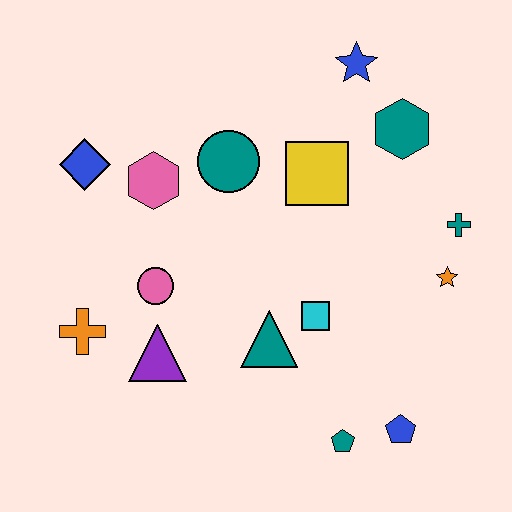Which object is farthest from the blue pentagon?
The blue diamond is farthest from the blue pentagon.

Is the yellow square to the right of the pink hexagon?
Yes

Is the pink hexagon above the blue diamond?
No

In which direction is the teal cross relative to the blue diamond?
The teal cross is to the right of the blue diamond.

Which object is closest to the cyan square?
The teal triangle is closest to the cyan square.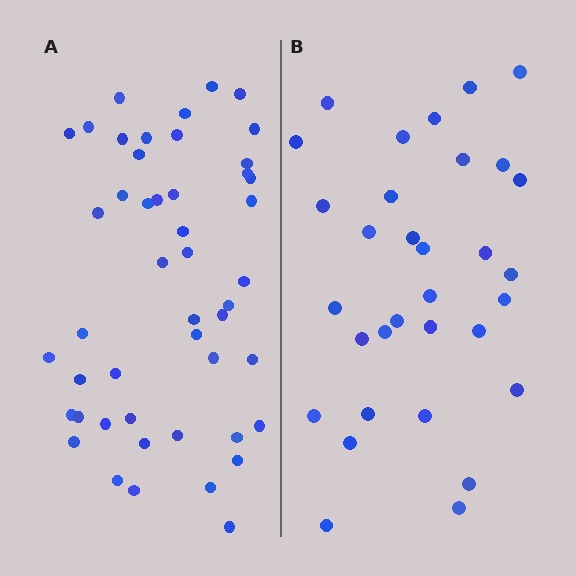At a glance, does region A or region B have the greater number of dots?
Region A (the left region) has more dots.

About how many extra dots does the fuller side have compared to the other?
Region A has approximately 15 more dots than region B.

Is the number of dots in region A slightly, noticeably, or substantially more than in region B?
Region A has substantially more. The ratio is roughly 1.5 to 1.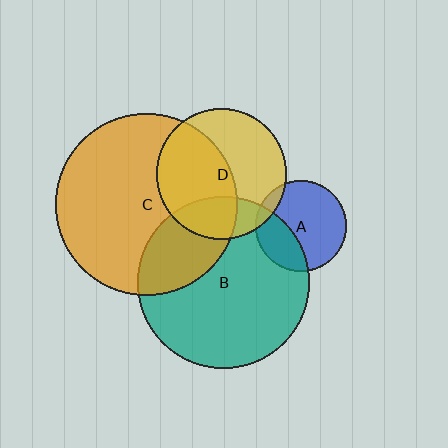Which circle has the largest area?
Circle C (orange).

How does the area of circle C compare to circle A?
Approximately 4.0 times.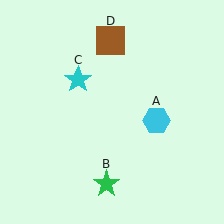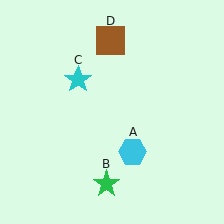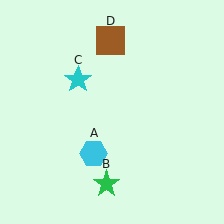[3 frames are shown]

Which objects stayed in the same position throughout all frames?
Green star (object B) and cyan star (object C) and brown square (object D) remained stationary.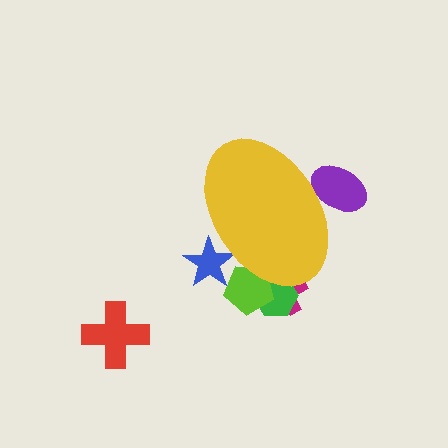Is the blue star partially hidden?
Yes, the blue star is partially hidden behind the yellow ellipse.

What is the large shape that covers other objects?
A yellow ellipse.